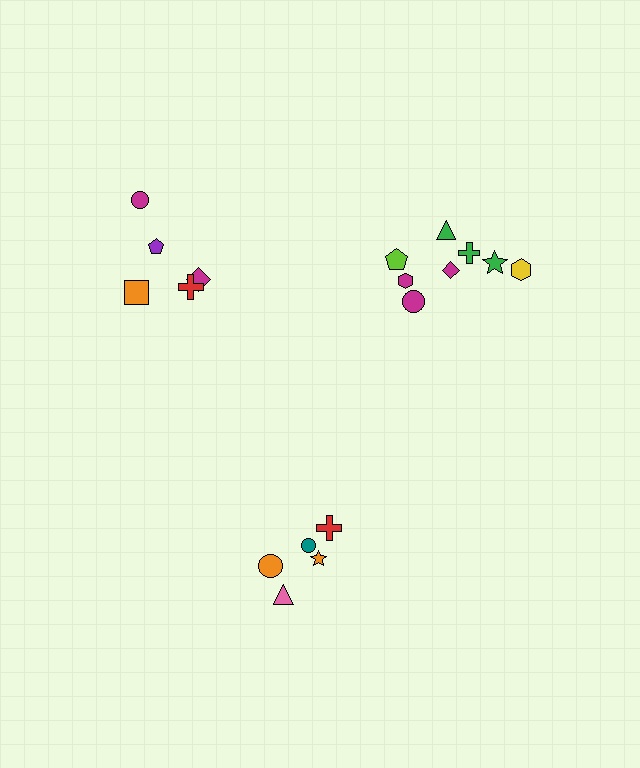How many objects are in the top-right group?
There are 8 objects.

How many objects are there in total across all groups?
There are 18 objects.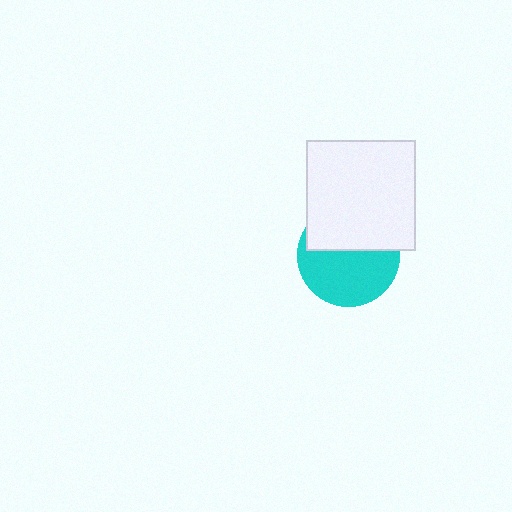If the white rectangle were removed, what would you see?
You would see the complete cyan circle.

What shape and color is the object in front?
The object in front is a white rectangle.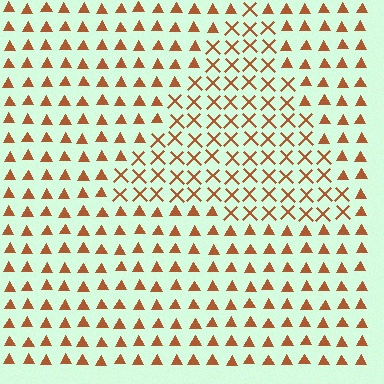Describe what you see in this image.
The image is filled with small brown elements arranged in a uniform grid. A triangle-shaped region contains X marks, while the surrounding area contains triangles. The boundary is defined purely by the change in element shape.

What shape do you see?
I see a triangle.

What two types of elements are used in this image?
The image uses X marks inside the triangle region and triangles outside it.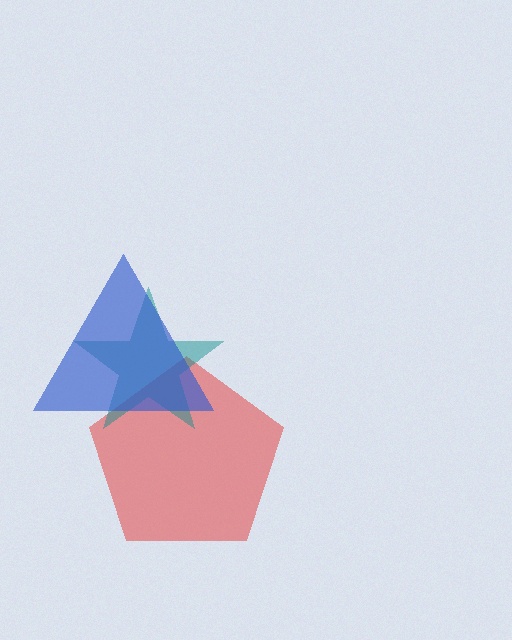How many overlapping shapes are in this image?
There are 3 overlapping shapes in the image.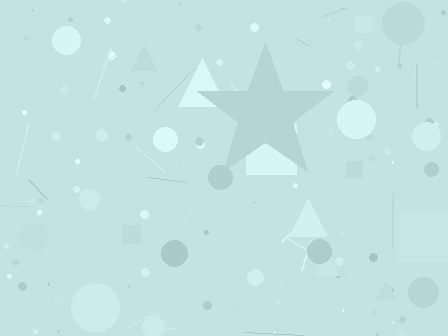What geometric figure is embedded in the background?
A star is embedded in the background.